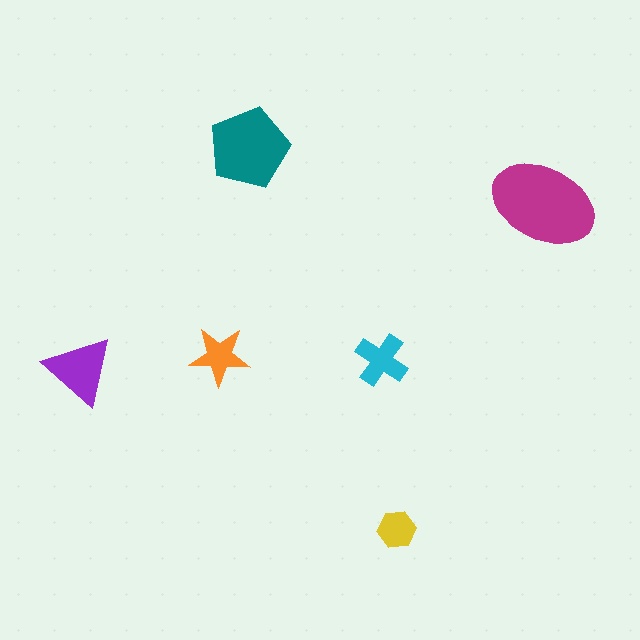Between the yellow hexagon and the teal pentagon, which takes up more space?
The teal pentagon.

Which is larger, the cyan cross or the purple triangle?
The purple triangle.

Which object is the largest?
The magenta ellipse.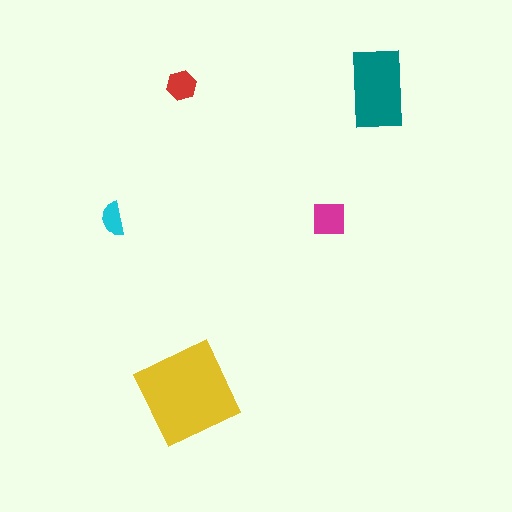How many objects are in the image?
There are 5 objects in the image.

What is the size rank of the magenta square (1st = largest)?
3rd.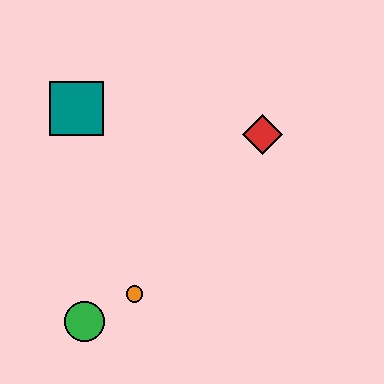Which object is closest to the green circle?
The orange circle is closest to the green circle.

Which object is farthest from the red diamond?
The green circle is farthest from the red diamond.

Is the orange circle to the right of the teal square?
Yes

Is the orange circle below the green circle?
No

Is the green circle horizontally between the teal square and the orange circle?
Yes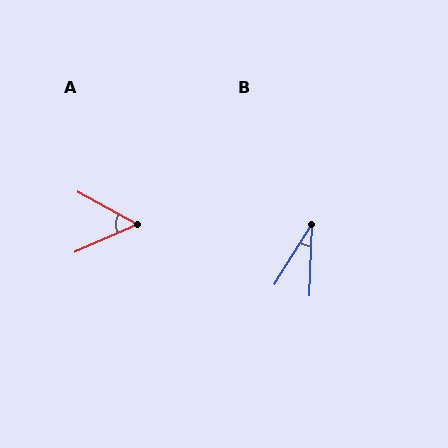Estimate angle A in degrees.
Approximately 52 degrees.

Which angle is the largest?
A, at approximately 52 degrees.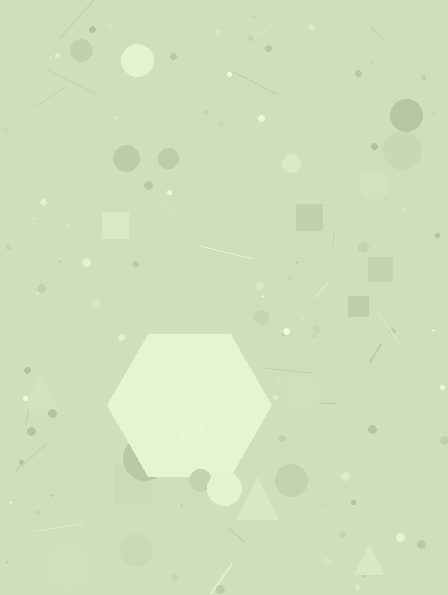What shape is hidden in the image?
A hexagon is hidden in the image.